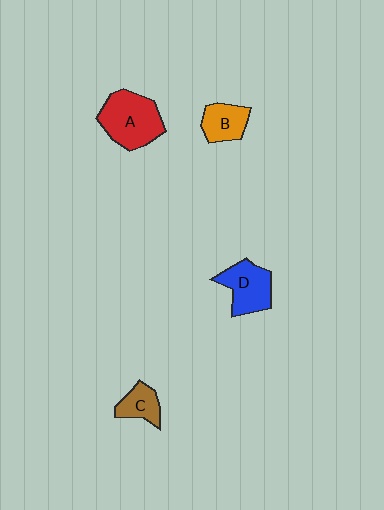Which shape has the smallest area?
Shape C (brown).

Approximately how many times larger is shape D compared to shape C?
Approximately 1.6 times.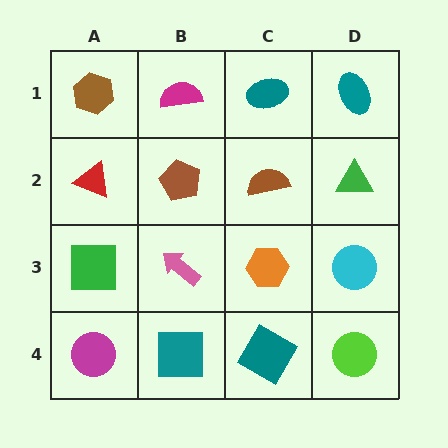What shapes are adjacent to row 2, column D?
A teal ellipse (row 1, column D), a cyan circle (row 3, column D), a brown semicircle (row 2, column C).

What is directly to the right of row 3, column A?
A pink arrow.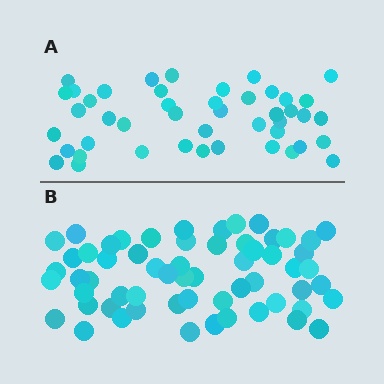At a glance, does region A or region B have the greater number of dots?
Region B (the bottom region) has more dots.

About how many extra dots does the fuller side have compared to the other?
Region B has approximately 15 more dots than region A.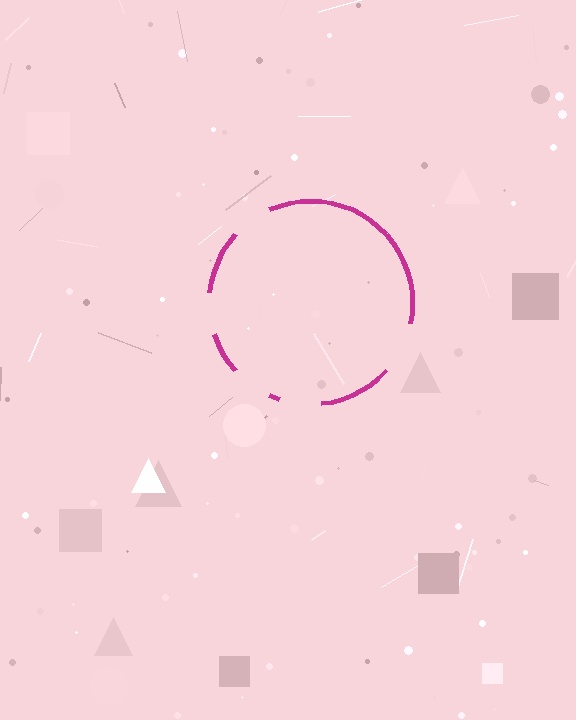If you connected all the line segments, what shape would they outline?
They would outline a circle.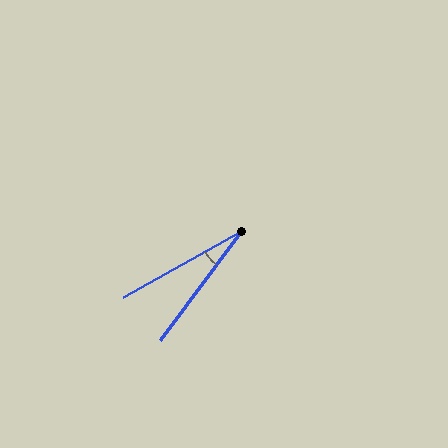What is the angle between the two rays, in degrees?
Approximately 24 degrees.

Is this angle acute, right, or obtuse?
It is acute.